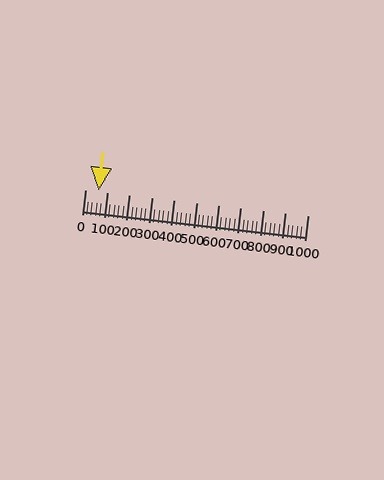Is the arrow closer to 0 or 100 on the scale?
The arrow is closer to 100.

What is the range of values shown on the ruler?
The ruler shows values from 0 to 1000.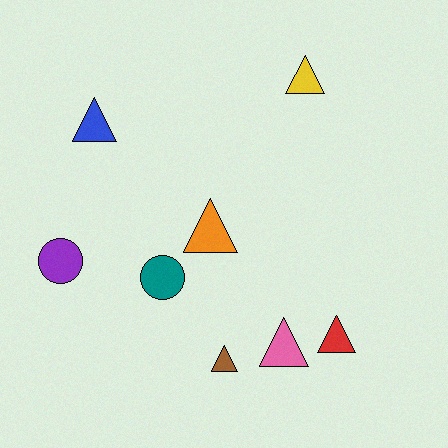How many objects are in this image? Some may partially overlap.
There are 8 objects.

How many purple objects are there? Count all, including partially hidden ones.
There is 1 purple object.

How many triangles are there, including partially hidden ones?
There are 6 triangles.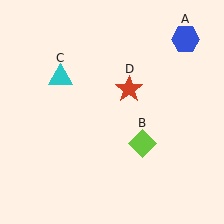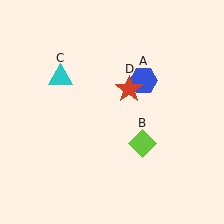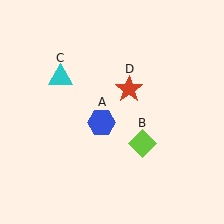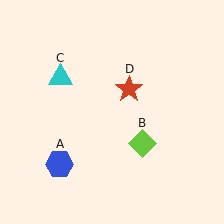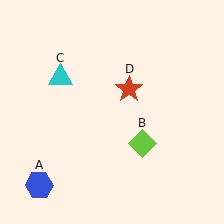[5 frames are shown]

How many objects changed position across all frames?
1 object changed position: blue hexagon (object A).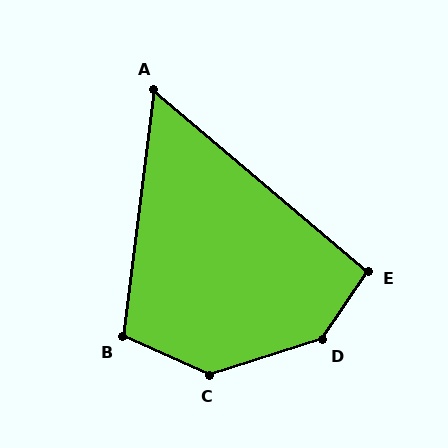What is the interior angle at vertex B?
Approximately 107 degrees (obtuse).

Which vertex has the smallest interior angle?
A, at approximately 57 degrees.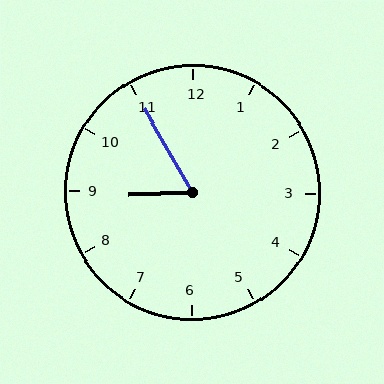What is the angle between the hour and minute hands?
Approximately 62 degrees.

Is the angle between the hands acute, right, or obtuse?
It is acute.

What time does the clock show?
8:55.